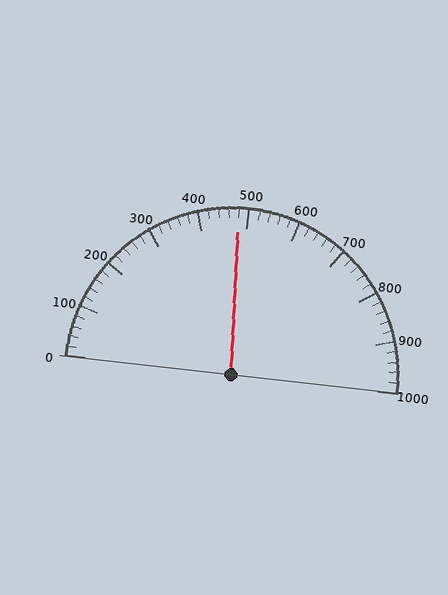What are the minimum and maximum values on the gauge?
The gauge ranges from 0 to 1000.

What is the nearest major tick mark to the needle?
The nearest major tick mark is 500.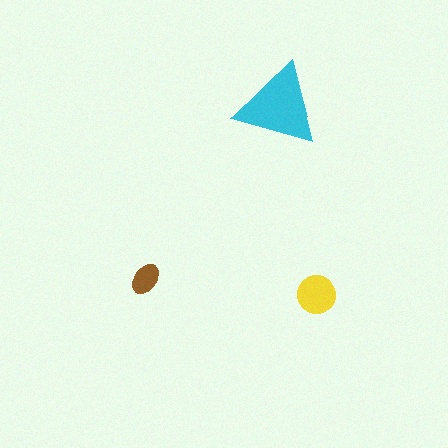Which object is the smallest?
The brown ellipse.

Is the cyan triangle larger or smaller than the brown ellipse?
Larger.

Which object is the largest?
The cyan triangle.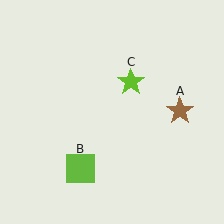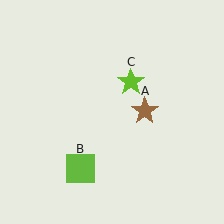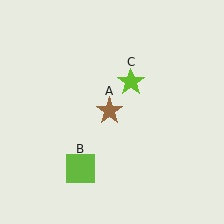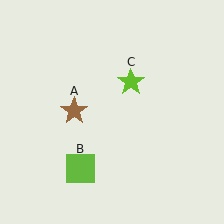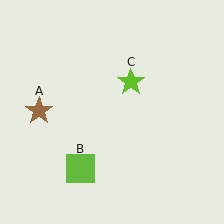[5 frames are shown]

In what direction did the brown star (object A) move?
The brown star (object A) moved left.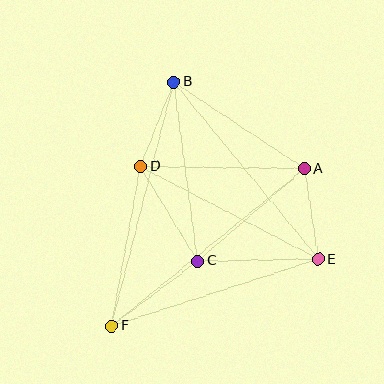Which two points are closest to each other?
Points B and D are closest to each other.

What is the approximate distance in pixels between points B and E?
The distance between B and E is approximately 229 pixels.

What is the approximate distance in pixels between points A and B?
The distance between A and B is approximately 157 pixels.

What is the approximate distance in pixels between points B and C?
The distance between B and C is approximately 181 pixels.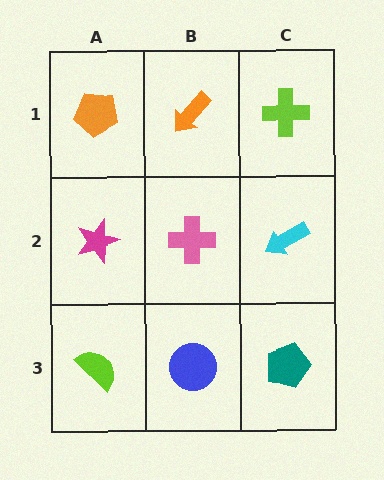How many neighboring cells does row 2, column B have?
4.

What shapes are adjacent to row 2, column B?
An orange arrow (row 1, column B), a blue circle (row 3, column B), a magenta star (row 2, column A), a cyan arrow (row 2, column C).